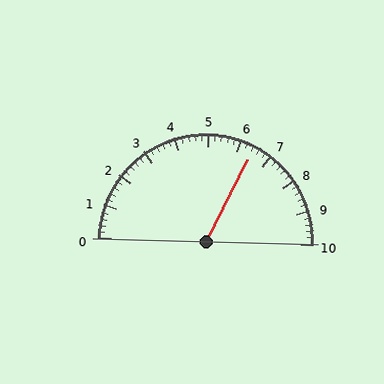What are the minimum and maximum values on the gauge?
The gauge ranges from 0 to 10.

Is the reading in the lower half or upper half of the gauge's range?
The reading is in the upper half of the range (0 to 10).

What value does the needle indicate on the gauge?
The needle indicates approximately 6.4.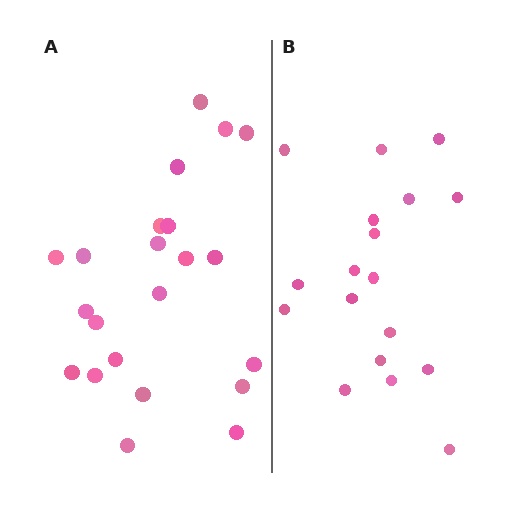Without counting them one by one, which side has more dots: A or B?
Region A (the left region) has more dots.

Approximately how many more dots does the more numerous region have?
Region A has about 4 more dots than region B.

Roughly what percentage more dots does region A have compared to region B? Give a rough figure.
About 20% more.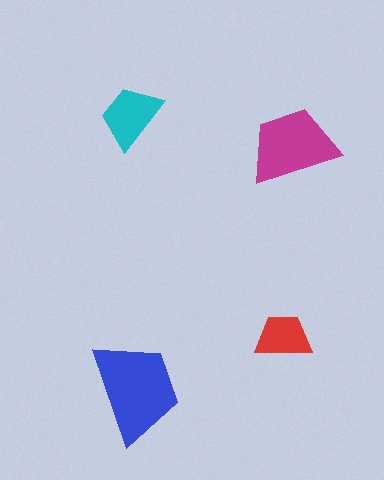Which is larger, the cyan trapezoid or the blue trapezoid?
The blue one.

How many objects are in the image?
There are 4 objects in the image.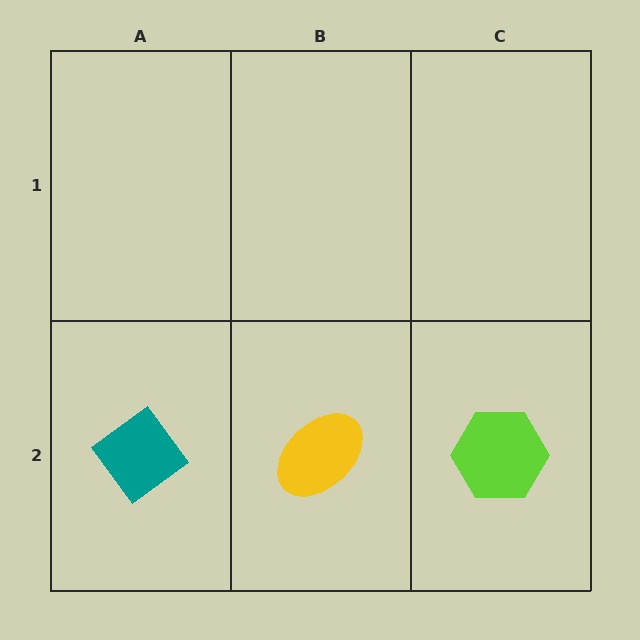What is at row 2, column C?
A lime hexagon.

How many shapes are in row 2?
3 shapes.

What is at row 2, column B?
A yellow ellipse.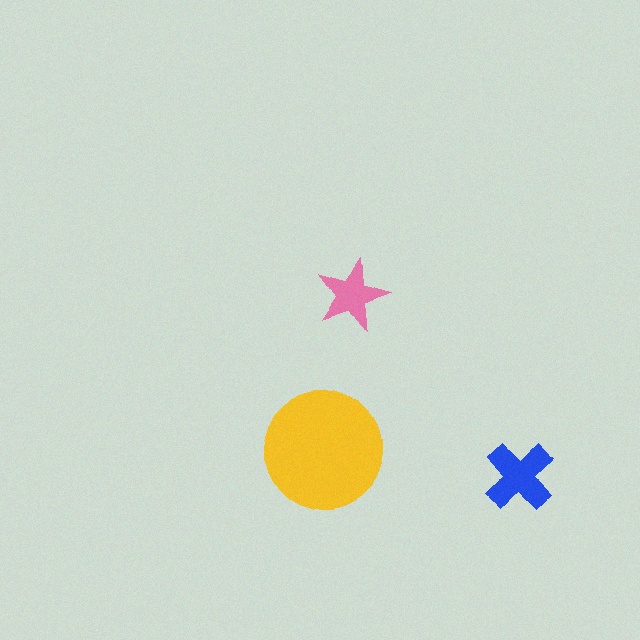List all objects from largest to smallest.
The yellow circle, the blue cross, the pink star.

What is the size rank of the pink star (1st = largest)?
3rd.